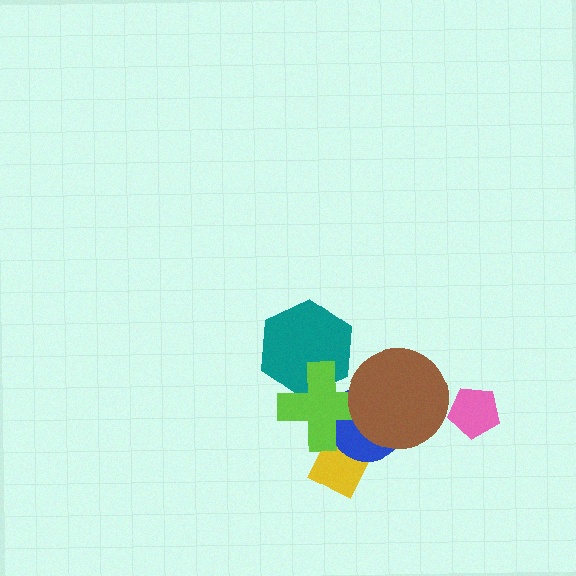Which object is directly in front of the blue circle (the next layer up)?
The lime cross is directly in front of the blue circle.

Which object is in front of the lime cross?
The brown circle is in front of the lime cross.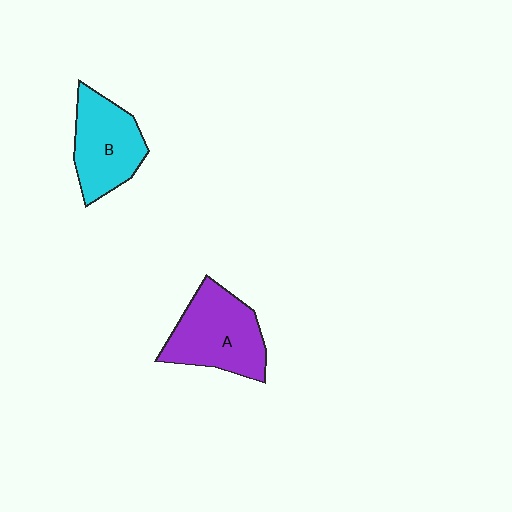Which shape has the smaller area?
Shape B (cyan).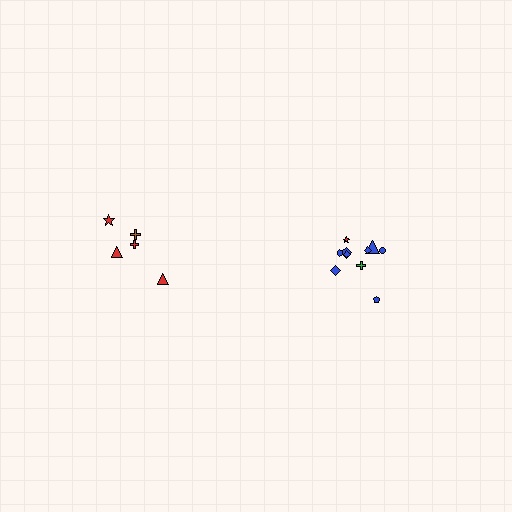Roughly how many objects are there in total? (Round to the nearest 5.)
Roughly 15 objects in total.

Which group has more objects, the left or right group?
The right group.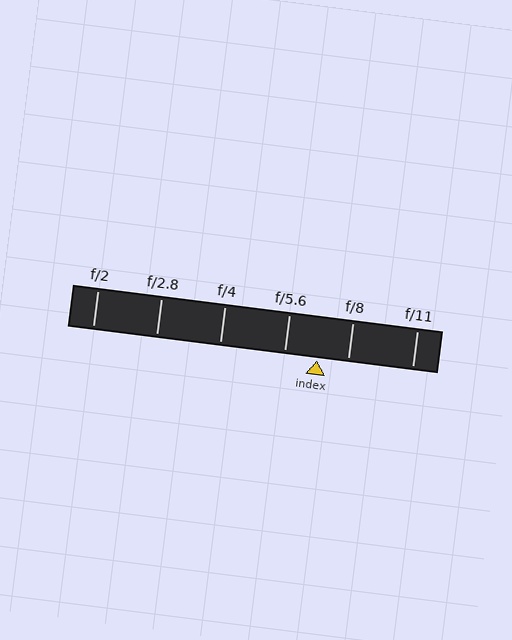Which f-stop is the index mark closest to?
The index mark is closest to f/8.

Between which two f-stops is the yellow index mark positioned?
The index mark is between f/5.6 and f/8.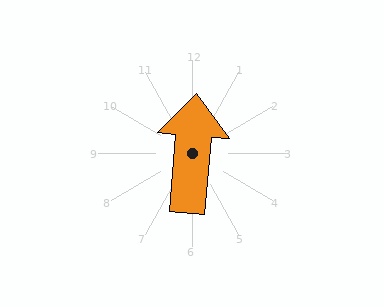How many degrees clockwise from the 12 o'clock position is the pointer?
Approximately 5 degrees.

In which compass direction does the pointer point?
North.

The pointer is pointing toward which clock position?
Roughly 12 o'clock.